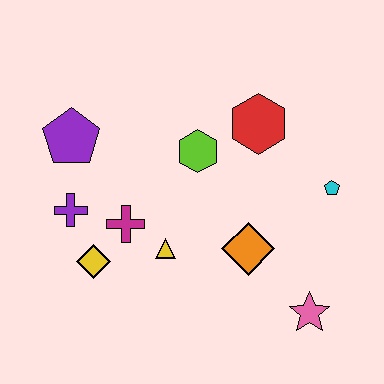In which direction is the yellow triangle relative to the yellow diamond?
The yellow triangle is to the right of the yellow diamond.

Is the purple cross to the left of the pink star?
Yes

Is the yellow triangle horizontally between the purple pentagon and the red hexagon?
Yes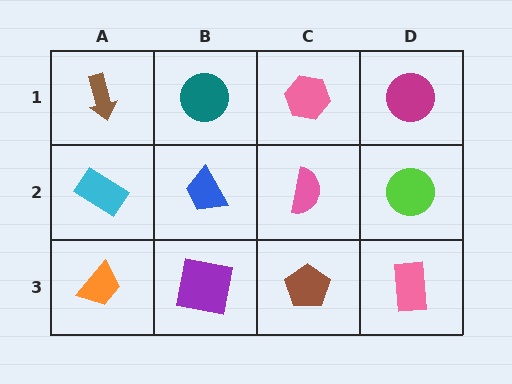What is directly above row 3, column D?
A lime circle.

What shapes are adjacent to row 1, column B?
A blue trapezoid (row 2, column B), a brown arrow (row 1, column A), a pink hexagon (row 1, column C).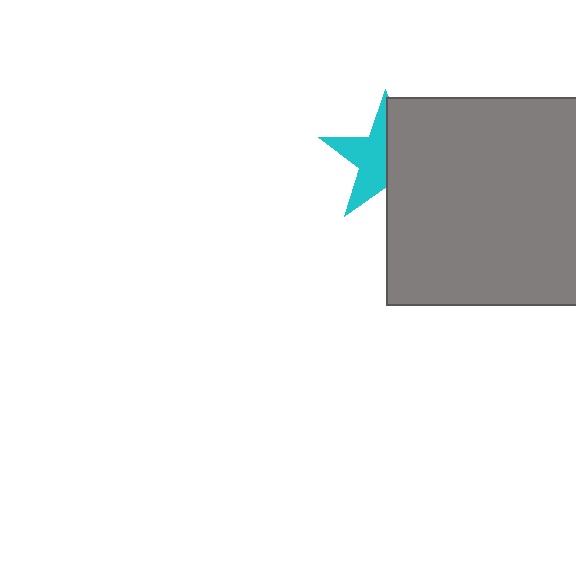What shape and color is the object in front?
The object in front is a gray square.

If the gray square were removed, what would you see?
You would see the complete cyan star.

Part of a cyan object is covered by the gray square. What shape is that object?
It is a star.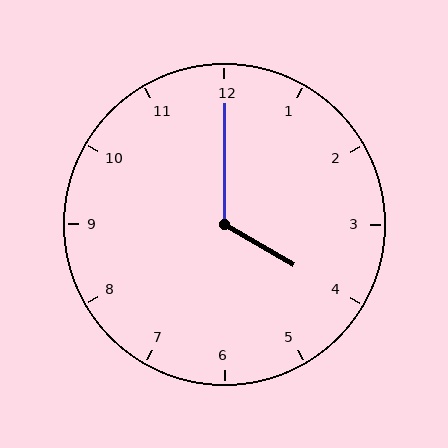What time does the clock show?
4:00.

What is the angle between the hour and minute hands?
Approximately 120 degrees.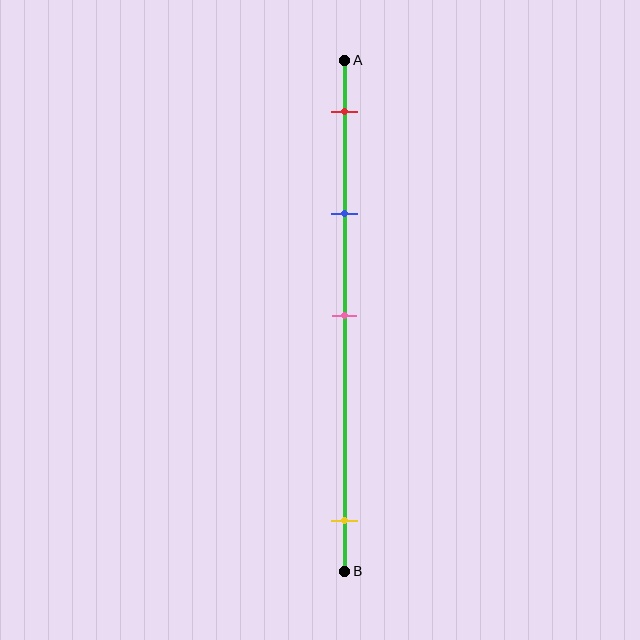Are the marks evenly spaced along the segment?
No, the marks are not evenly spaced.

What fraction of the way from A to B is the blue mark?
The blue mark is approximately 30% (0.3) of the way from A to B.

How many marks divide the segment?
There are 4 marks dividing the segment.